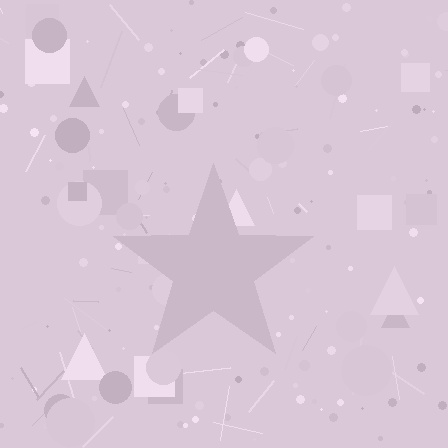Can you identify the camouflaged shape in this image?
The camouflaged shape is a star.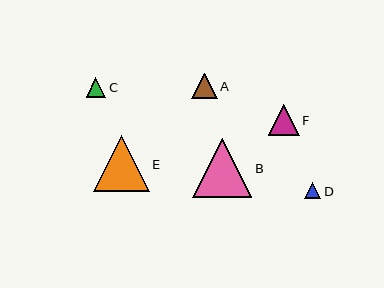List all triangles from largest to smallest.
From largest to smallest: B, E, F, A, C, D.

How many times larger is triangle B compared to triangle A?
Triangle B is approximately 2.3 times the size of triangle A.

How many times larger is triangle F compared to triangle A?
Triangle F is approximately 1.2 times the size of triangle A.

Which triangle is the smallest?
Triangle D is the smallest with a size of approximately 16 pixels.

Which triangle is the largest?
Triangle B is the largest with a size of approximately 59 pixels.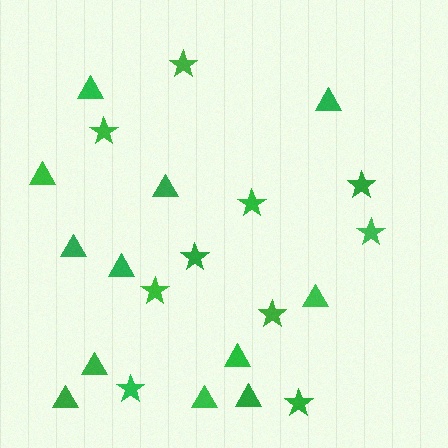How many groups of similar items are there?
There are 2 groups: one group of stars (10) and one group of triangles (12).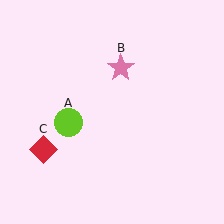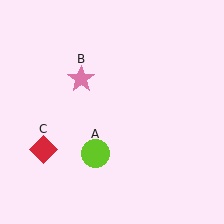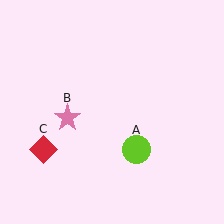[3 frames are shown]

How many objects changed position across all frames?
2 objects changed position: lime circle (object A), pink star (object B).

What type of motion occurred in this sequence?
The lime circle (object A), pink star (object B) rotated counterclockwise around the center of the scene.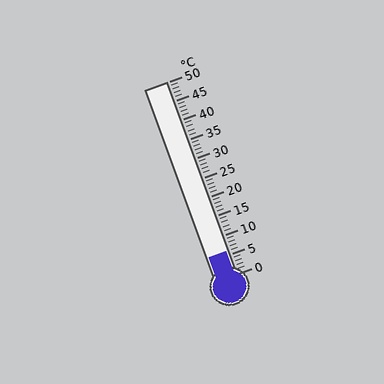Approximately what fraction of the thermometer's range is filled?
The thermometer is filled to approximately 10% of its range.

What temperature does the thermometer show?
The thermometer shows approximately 6°C.